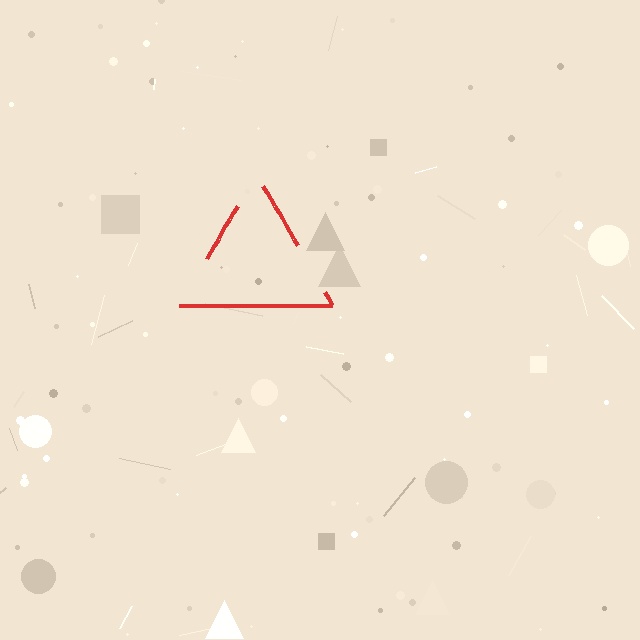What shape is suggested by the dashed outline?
The dashed outline suggests a triangle.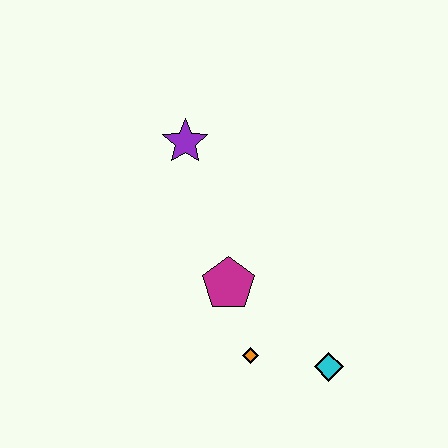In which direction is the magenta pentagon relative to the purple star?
The magenta pentagon is below the purple star.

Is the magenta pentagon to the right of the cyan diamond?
No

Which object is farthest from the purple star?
The cyan diamond is farthest from the purple star.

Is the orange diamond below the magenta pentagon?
Yes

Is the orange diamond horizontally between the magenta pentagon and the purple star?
No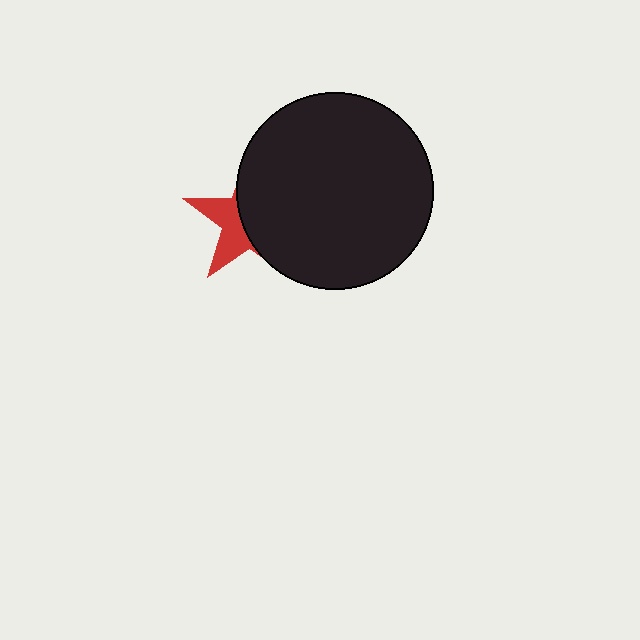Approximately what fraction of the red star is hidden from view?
Roughly 62% of the red star is hidden behind the black circle.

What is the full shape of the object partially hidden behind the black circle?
The partially hidden object is a red star.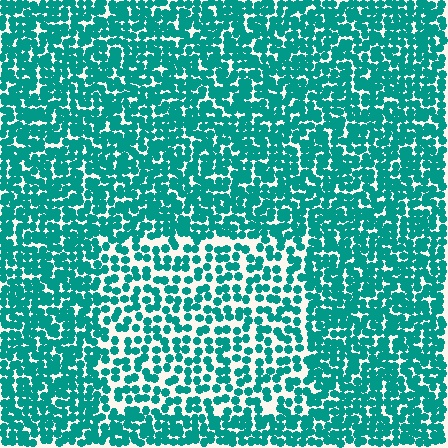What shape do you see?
I see a rectangle.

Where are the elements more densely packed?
The elements are more densely packed outside the rectangle boundary.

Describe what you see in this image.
The image contains small teal elements arranged at two different densities. A rectangle-shaped region is visible where the elements are less densely packed than the surrounding area.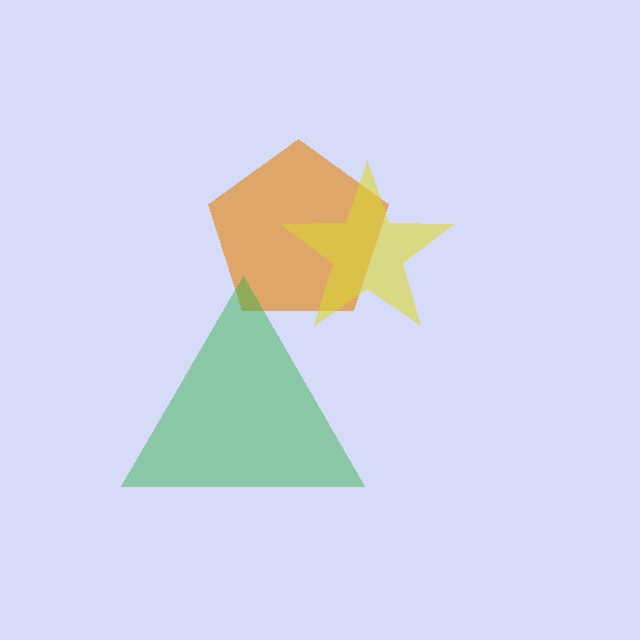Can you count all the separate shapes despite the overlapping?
Yes, there are 3 separate shapes.